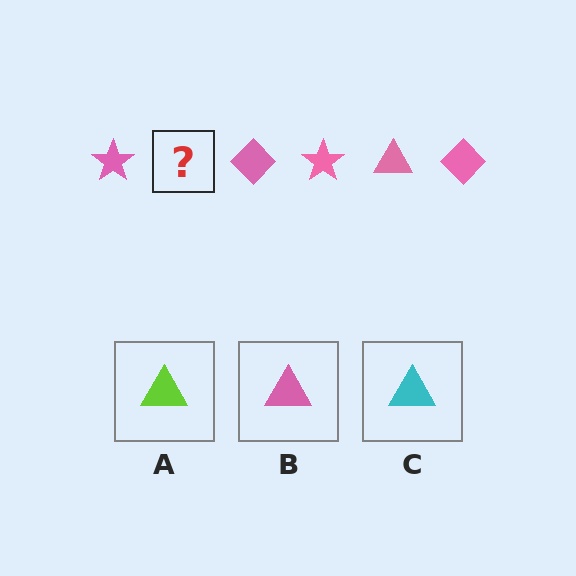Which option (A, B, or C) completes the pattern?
B.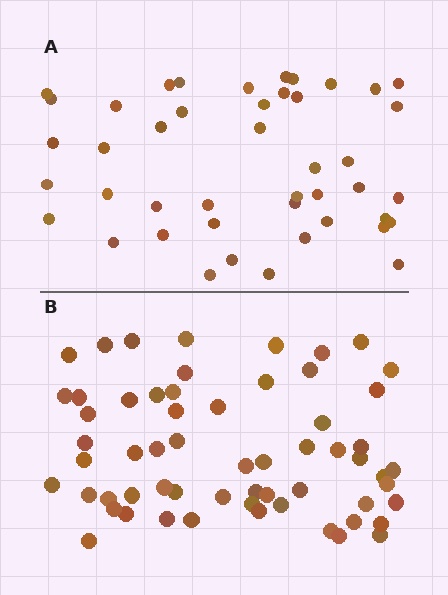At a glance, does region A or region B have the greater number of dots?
Region B (the bottom region) has more dots.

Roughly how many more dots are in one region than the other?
Region B has approximately 15 more dots than region A.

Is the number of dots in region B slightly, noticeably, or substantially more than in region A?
Region B has noticeably more, but not dramatically so. The ratio is roughly 1.4 to 1.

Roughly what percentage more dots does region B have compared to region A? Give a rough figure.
About 35% more.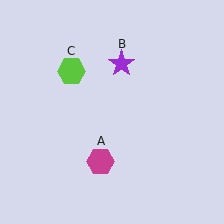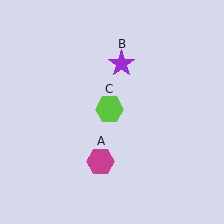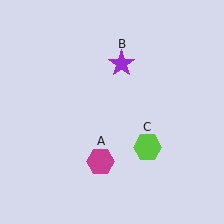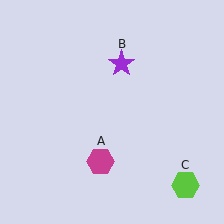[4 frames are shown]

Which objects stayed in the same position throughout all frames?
Magenta hexagon (object A) and purple star (object B) remained stationary.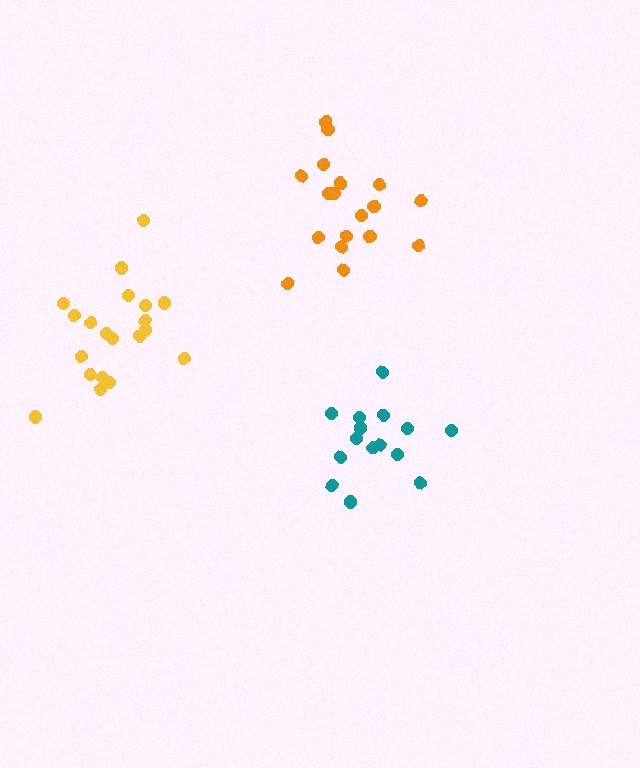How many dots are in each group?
Group 1: 18 dots, Group 2: 20 dots, Group 3: 15 dots (53 total).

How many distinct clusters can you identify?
There are 3 distinct clusters.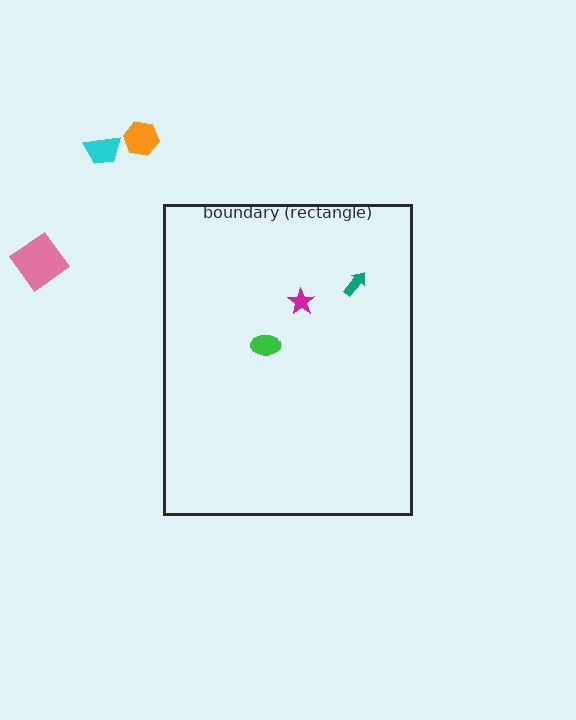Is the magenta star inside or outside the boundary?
Inside.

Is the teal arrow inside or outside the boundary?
Inside.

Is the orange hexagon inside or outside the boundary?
Outside.